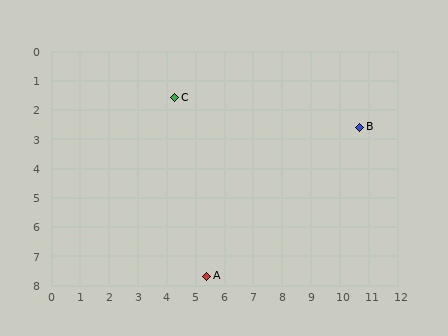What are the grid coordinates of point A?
Point A is at approximately (5.4, 7.7).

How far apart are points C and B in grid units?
Points C and B are about 6.5 grid units apart.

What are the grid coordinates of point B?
Point B is at approximately (10.7, 2.6).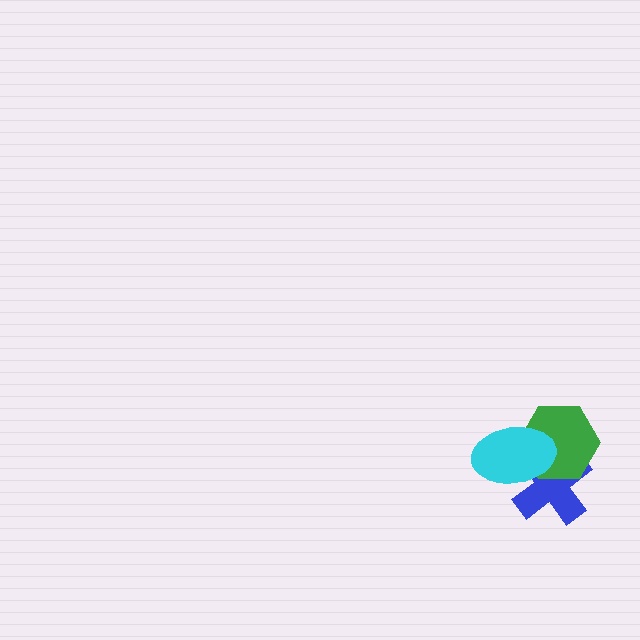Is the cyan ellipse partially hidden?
No, no other shape covers it.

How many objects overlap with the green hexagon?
2 objects overlap with the green hexagon.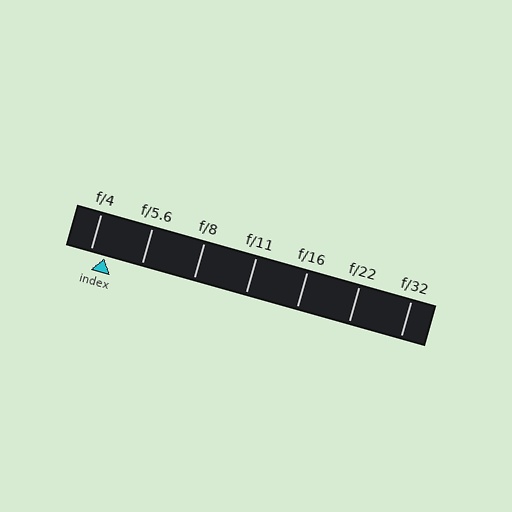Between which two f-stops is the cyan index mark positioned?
The index mark is between f/4 and f/5.6.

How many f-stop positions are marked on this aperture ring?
There are 7 f-stop positions marked.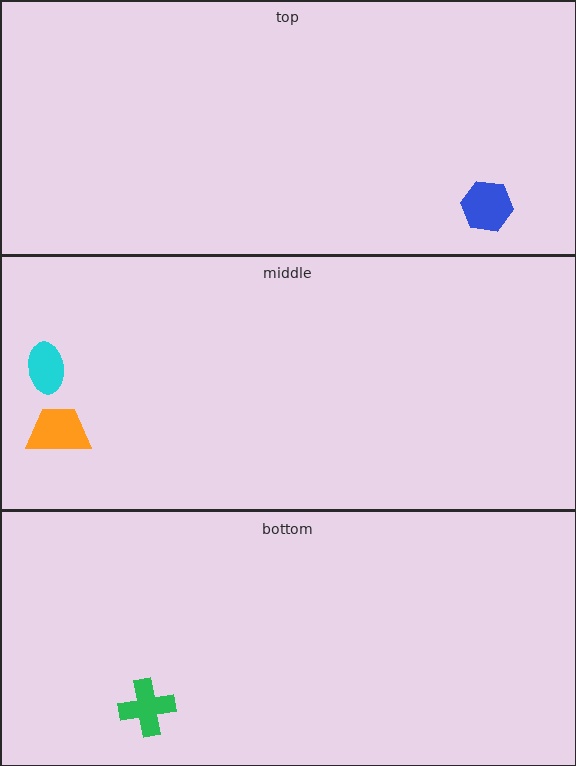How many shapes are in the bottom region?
1.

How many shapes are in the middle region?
2.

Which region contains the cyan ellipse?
The middle region.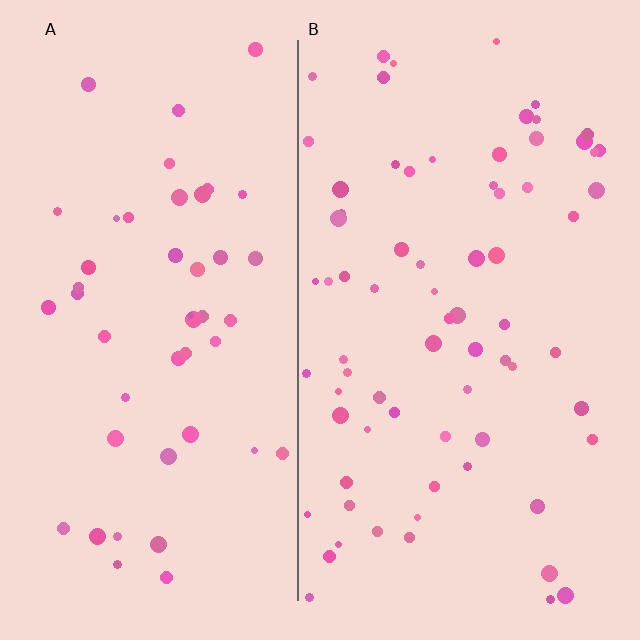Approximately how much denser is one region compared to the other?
Approximately 1.6× — region B over region A.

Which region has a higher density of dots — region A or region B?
B (the right).